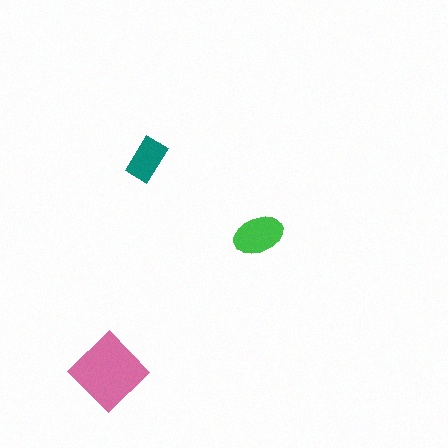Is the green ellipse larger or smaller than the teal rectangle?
Larger.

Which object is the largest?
The pink diamond.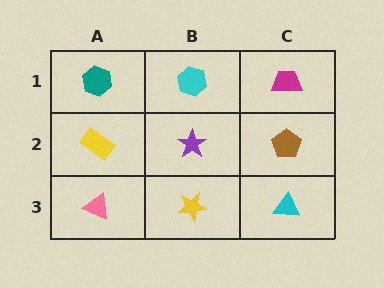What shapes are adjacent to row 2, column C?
A magenta trapezoid (row 1, column C), a cyan triangle (row 3, column C), a purple star (row 2, column B).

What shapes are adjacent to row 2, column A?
A teal hexagon (row 1, column A), a pink triangle (row 3, column A), a purple star (row 2, column B).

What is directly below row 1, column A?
A yellow rectangle.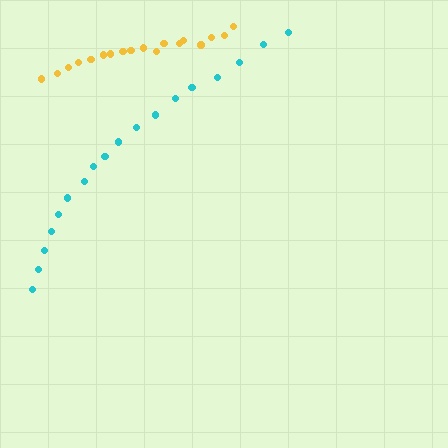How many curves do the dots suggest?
There are 2 distinct paths.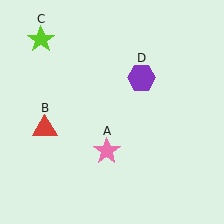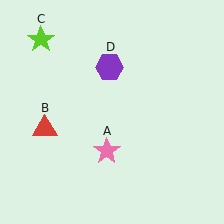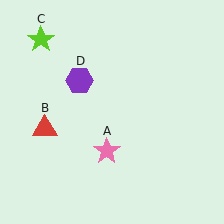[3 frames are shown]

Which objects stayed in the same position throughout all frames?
Pink star (object A) and red triangle (object B) and lime star (object C) remained stationary.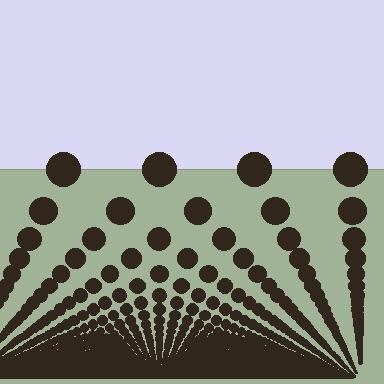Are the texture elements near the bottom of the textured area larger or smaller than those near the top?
Smaller. The gradient is inverted — elements near the bottom are smaller and denser.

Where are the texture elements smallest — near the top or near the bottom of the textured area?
Near the bottom.